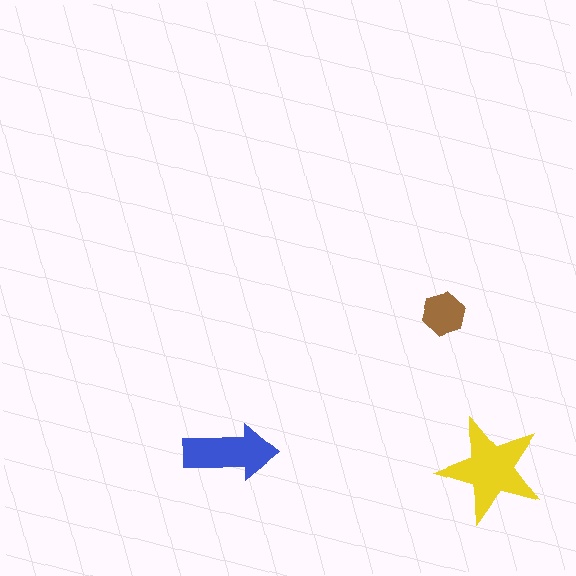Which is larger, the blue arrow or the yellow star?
The yellow star.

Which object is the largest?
The yellow star.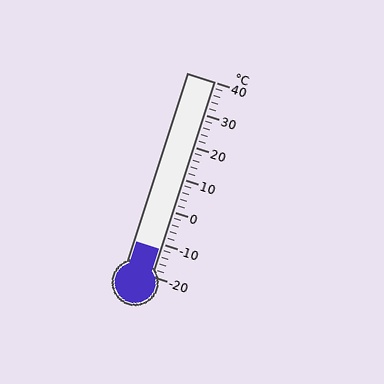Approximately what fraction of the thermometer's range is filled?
The thermometer is filled to approximately 15% of its range.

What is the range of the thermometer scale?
The thermometer scale ranges from -20°C to 40°C.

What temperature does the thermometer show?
The thermometer shows approximately -12°C.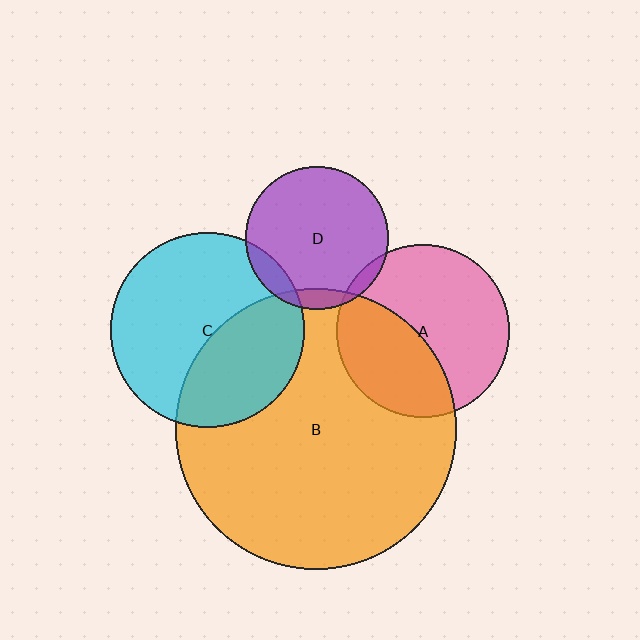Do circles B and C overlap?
Yes.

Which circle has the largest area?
Circle B (orange).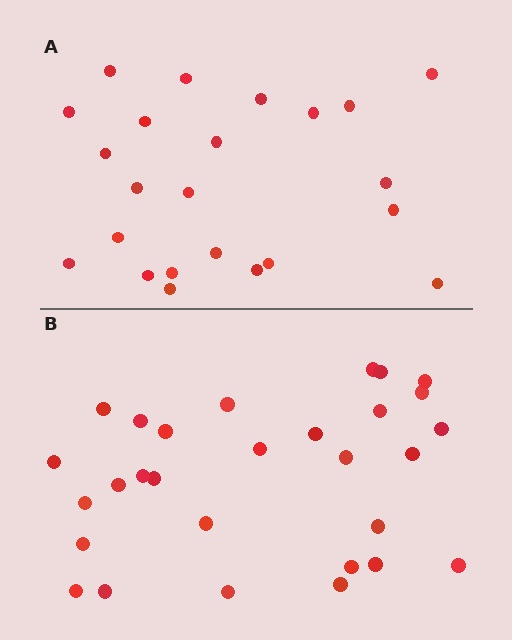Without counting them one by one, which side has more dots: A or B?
Region B (the bottom region) has more dots.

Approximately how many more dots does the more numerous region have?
Region B has about 6 more dots than region A.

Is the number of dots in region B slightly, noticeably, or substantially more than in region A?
Region B has noticeably more, but not dramatically so. The ratio is roughly 1.3 to 1.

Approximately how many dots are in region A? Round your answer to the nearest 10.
About 20 dots. (The exact count is 23, which rounds to 20.)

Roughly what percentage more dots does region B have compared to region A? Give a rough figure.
About 25% more.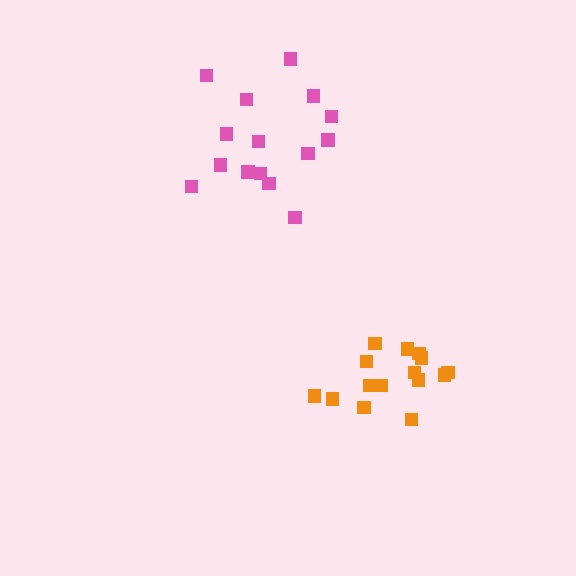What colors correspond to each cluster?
The clusters are colored: pink, orange.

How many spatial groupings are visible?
There are 2 spatial groupings.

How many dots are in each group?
Group 1: 15 dots, Group 2: 15 dots (30 total).